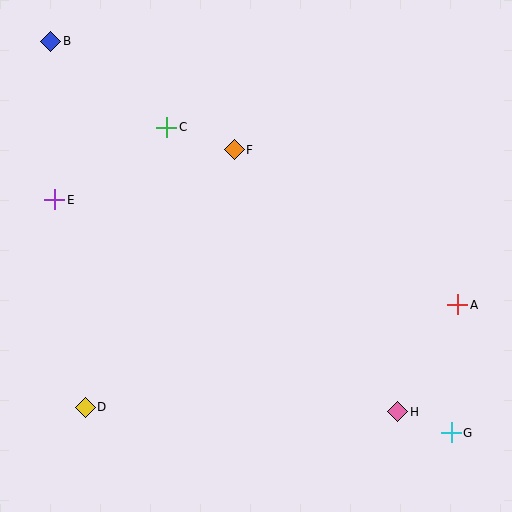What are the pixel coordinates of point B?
Point B is at (51, 41).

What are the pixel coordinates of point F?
Point F is at (234, 150).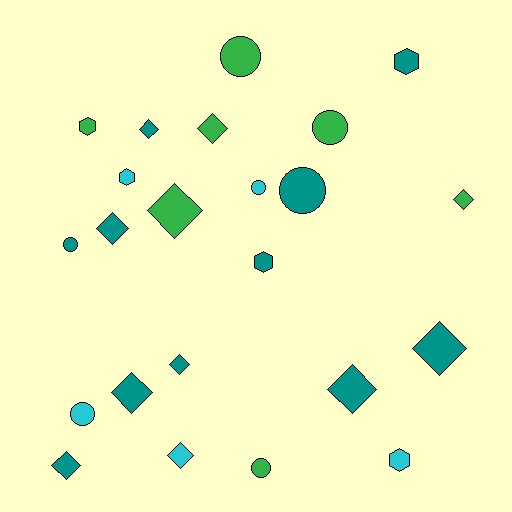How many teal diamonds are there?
There are 7 teal diamonds.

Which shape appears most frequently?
Diamond, with 11 objects.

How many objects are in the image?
There are 23 objects.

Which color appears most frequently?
Teal, with 11 objects.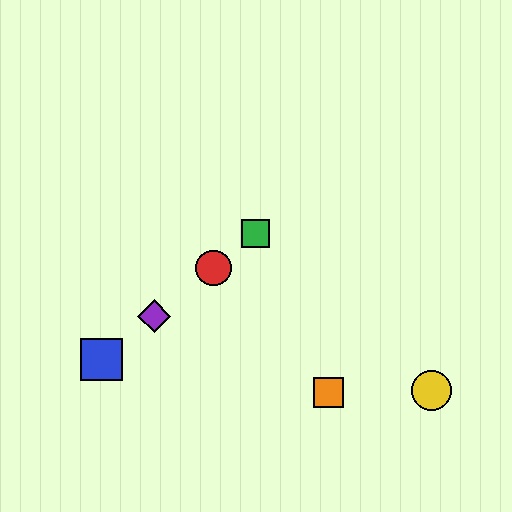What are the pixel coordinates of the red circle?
The red circle is at (213, 268).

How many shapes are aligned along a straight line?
4 shapes (the red circle, the blue square, the green square, the purple diamond) are aligned along a straight line.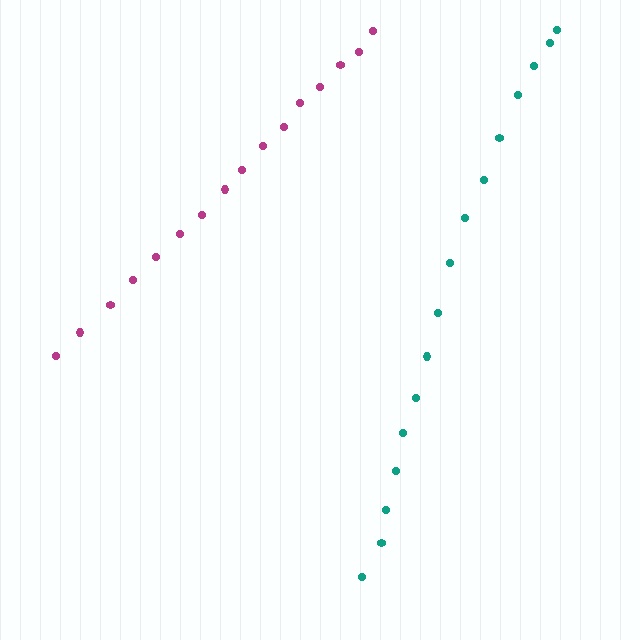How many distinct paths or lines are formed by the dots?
There are 2 distinct paths.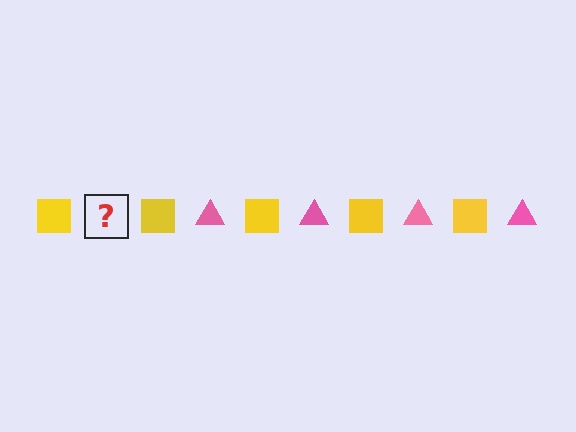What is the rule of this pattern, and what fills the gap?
The rule is that the pattern alternates between yellow square and pink triangle. The gap should be filled with a pink triangle.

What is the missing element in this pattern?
The missing element is a pink triangle.